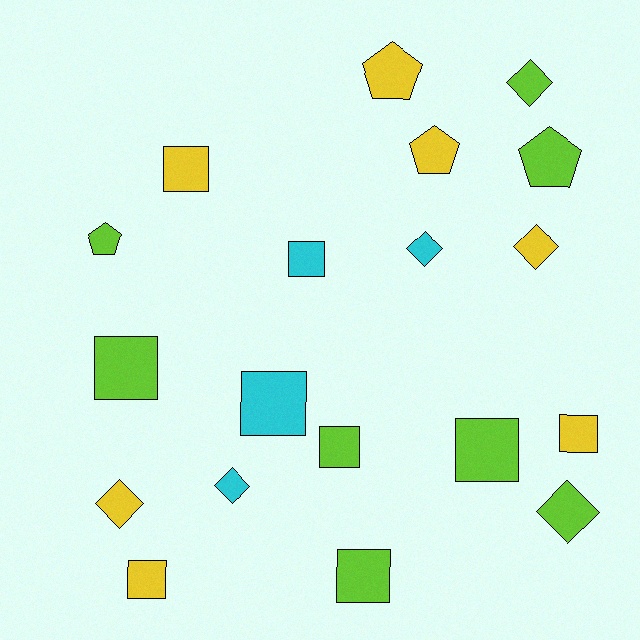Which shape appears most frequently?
Square, with 9 objects.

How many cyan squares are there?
There are 2 cyan squares.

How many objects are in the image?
There are 19 objects.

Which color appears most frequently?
Lime, with 8 objects.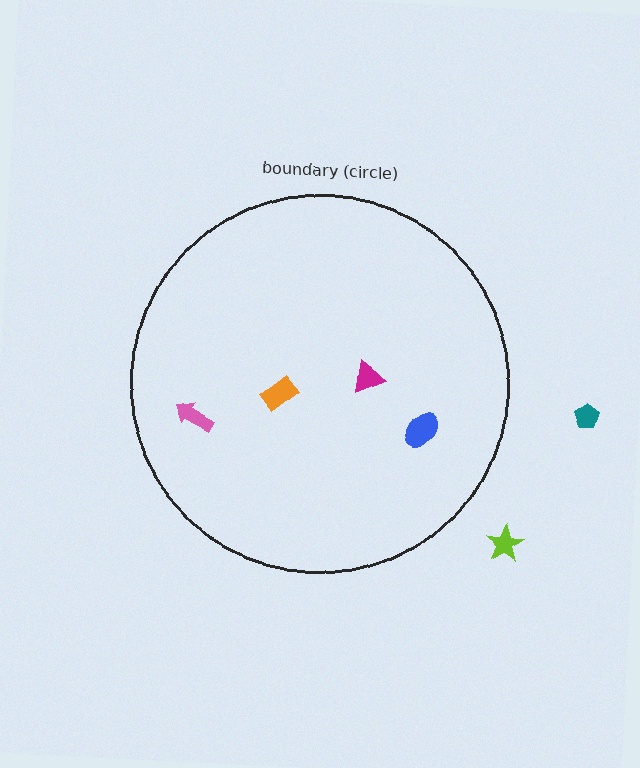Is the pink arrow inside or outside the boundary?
Inside.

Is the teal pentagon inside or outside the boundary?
Outside.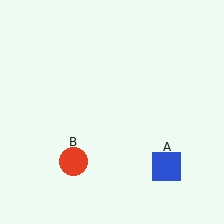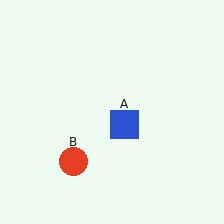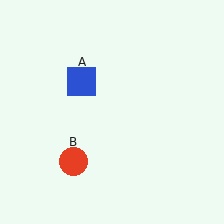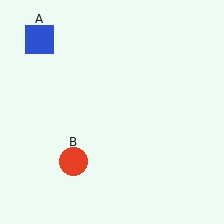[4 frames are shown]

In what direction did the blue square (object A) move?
The blue square (object A) moved up and to the left.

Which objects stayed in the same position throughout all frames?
Red circle (object B) remained stationary.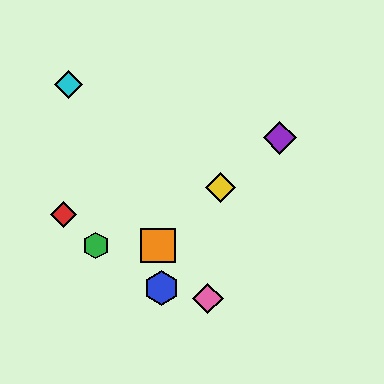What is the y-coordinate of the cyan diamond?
The cyan diamond is at y≈84.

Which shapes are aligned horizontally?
The green hexagon, the orange square are aligned horizontally.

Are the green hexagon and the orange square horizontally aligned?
Yes, both are at y≈246.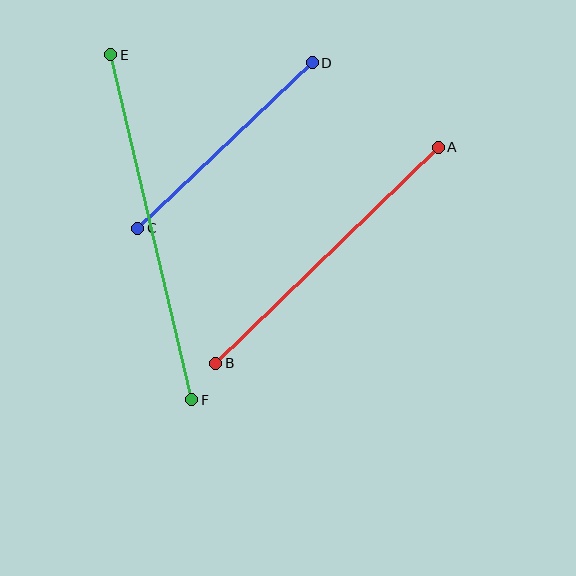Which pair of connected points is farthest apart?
Points E and F are farthest apart.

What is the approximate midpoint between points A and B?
The midpoint is at approximately (327, 255) pixels.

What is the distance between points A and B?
The distance is approximately 310 pixels.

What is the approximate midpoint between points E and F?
The midpoint is at approximately (151, 227) pixels.